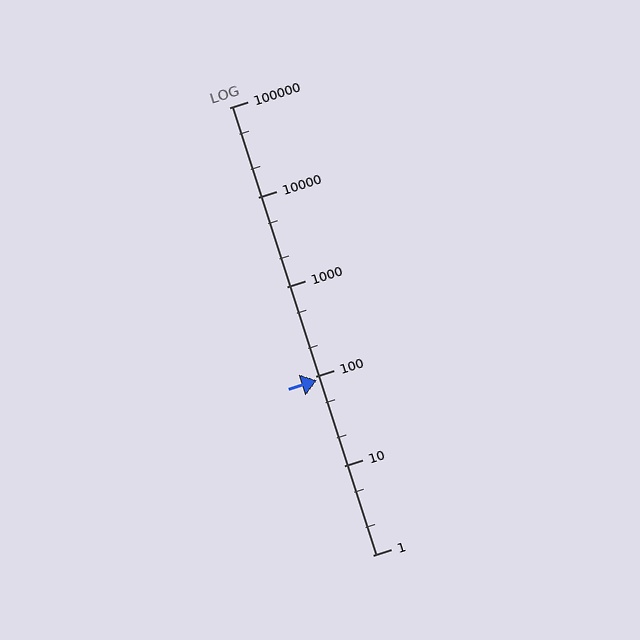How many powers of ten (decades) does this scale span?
The scale spans 5 decades, from 1 to 100000.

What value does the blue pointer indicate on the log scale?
The pointer indicates approximately 89.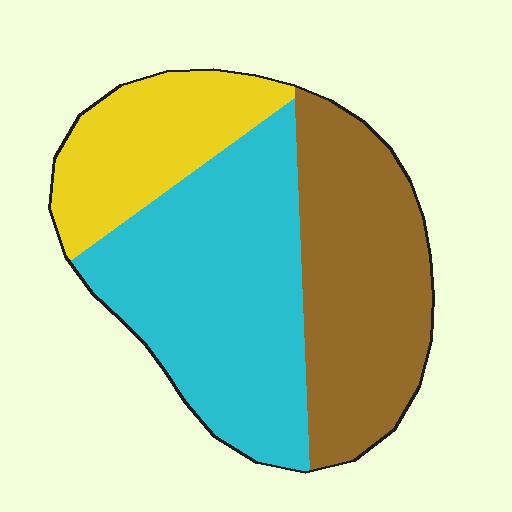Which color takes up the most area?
Cyan, at roughly 45%.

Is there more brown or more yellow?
Brown.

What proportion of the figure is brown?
Brown takes up about one third (1/3) of the figure.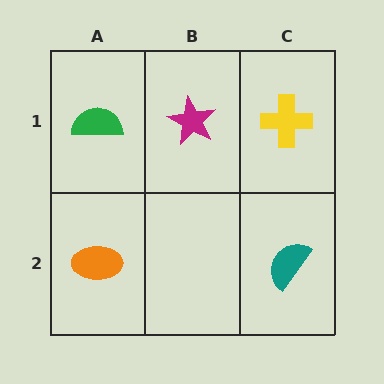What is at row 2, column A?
An orange ellipse.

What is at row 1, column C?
A yellow cross.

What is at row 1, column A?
A green semicircle.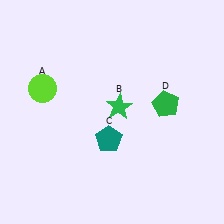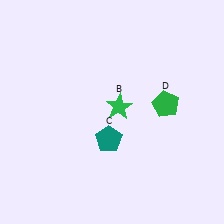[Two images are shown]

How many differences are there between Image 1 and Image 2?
There is 1 difference between the two images.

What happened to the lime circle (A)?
The lime circle (A) was removed in Image 2. It was in the top-left area of Image 1.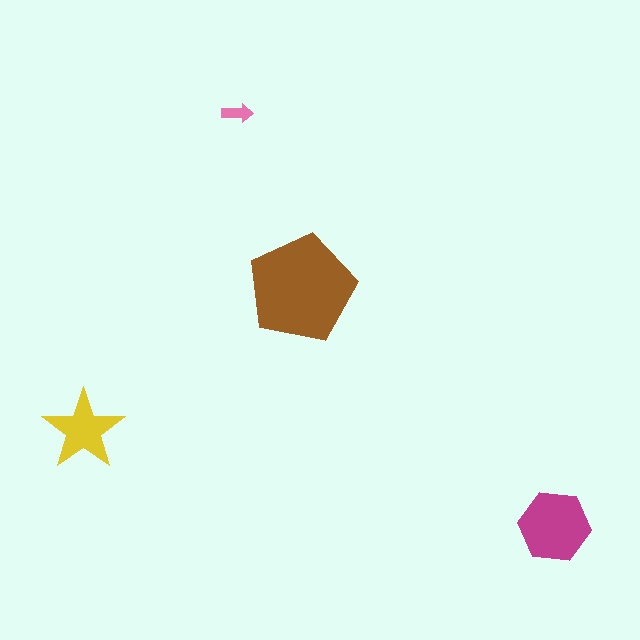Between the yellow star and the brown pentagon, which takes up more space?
The brown pentagon.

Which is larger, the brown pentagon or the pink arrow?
The brown pentagon.